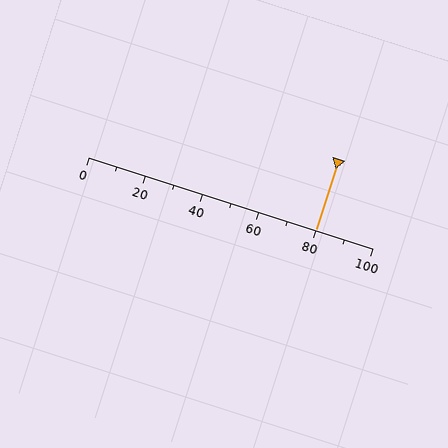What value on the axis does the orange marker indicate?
The marker indicates approximately 80.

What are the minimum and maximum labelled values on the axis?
The axis runs from 0 to 100.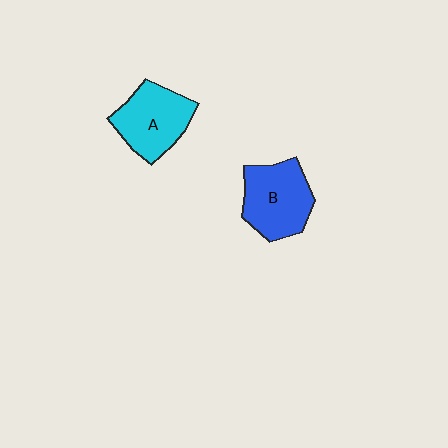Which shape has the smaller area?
Shape A (cyan).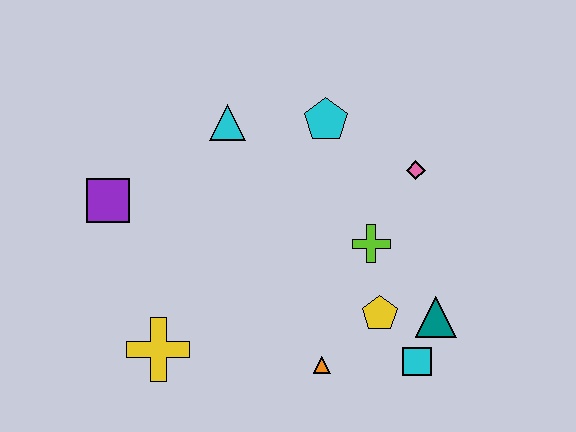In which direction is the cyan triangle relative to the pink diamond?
The cyan triangle is to the left of the pink diamond.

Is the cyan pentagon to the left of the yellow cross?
No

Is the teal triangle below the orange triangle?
No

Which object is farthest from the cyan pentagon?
The yellow cross is farthest from the cyan pentagon.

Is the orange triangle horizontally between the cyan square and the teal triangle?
No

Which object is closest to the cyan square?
The teal triangle is closest to the cyan square.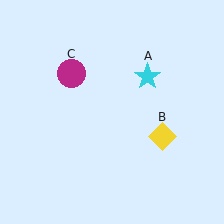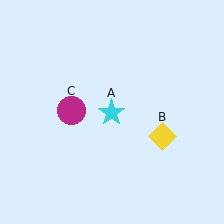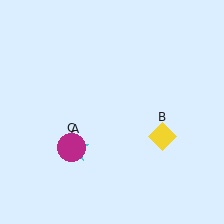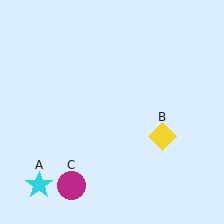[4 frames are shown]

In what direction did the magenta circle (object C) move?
The magenta circle (object C) moved down.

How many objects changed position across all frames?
2 objects changed position: cyan star (object A), magenta circle (object C).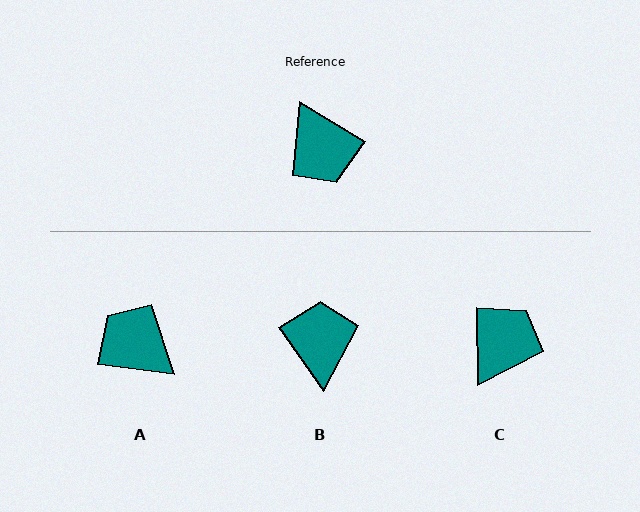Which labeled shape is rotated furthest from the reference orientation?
B, about 157 degrees away.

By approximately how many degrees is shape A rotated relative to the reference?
Approximately 157 degrees clockwise.